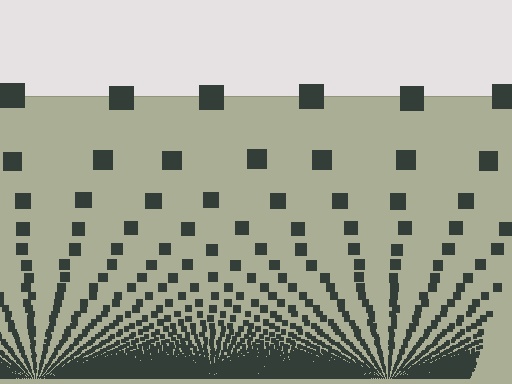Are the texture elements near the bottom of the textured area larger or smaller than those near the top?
Smaller. The gradient is inverted — elements near the bottom are smaller and denser.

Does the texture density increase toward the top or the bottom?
Density increases toward the bottom.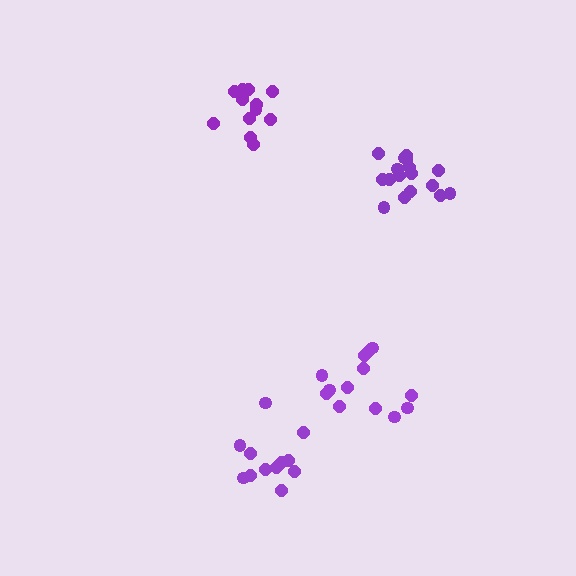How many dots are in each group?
Group 1: 13 dots, Group 2: 17 dots, Group 3: 12 dots, Group 4: 13 dots (55 total).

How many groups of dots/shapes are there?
There are 4 groups.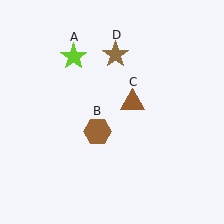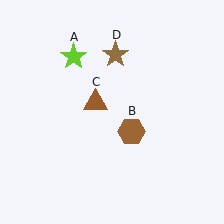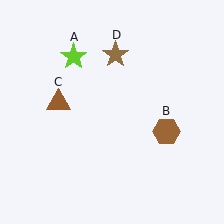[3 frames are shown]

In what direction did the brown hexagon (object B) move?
The brown hexagon (object B) moved right.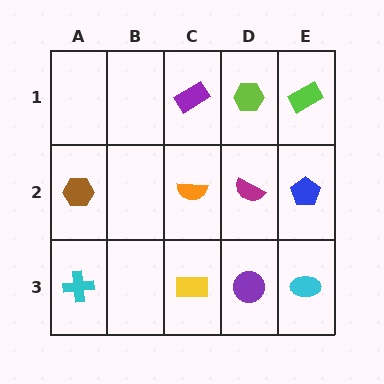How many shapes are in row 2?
4 shapes.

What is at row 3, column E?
A cyan ellipse.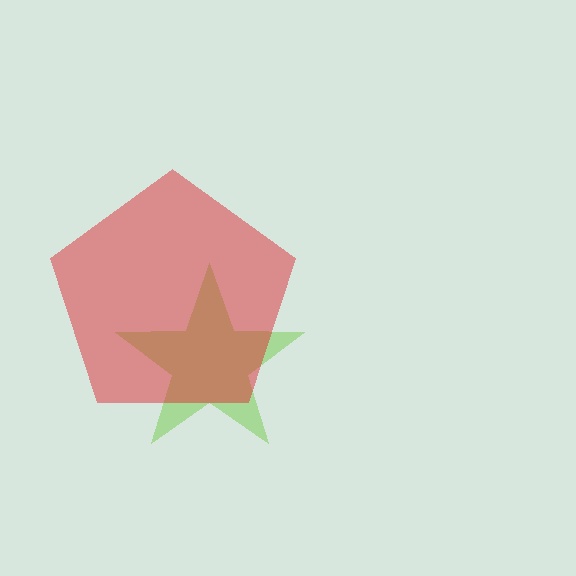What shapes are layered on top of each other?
The layered shapes are: a lime star, a red pentagon.